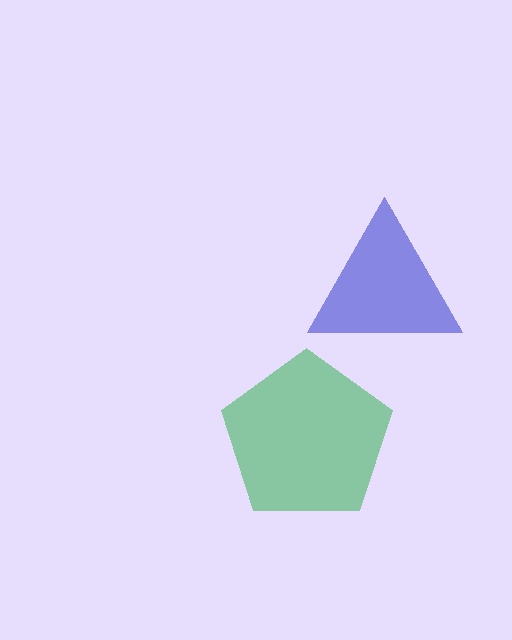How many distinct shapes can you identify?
There are 2 distinct shapes: a green pentagon, a blue triangle.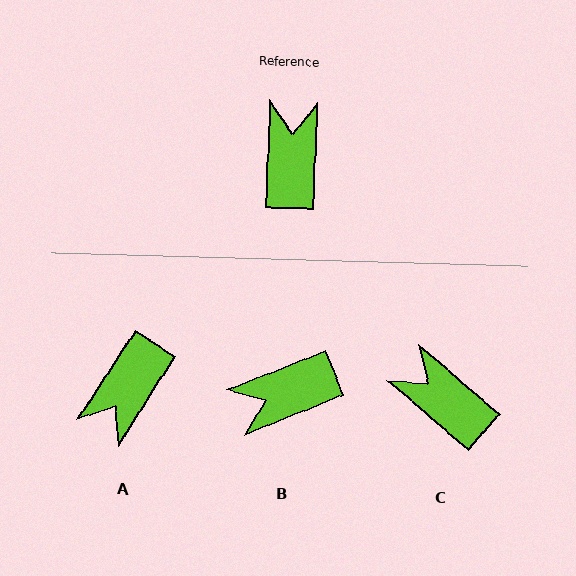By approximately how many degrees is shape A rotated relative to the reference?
Approximately 149 degrees counter-clockwise.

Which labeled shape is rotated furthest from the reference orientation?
A, about 149 degrees away.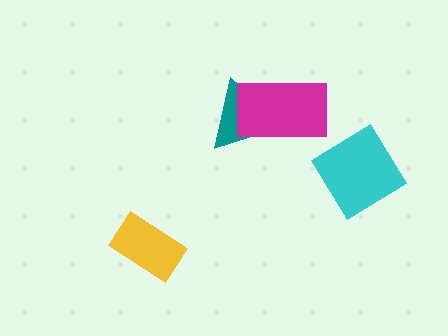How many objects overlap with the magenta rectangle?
1 object overlaps with the magenta rectangle.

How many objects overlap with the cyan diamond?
0 objects overlap with the cyan diamond.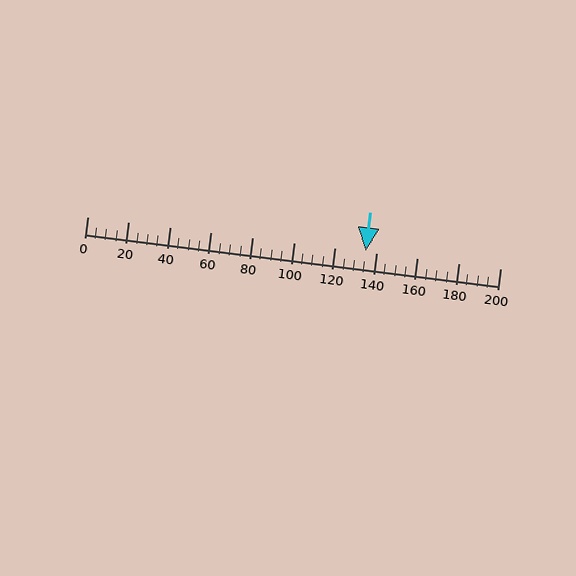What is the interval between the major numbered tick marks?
The major tick marks are spaced 20 units apart.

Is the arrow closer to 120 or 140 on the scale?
The arrow is closer to 140.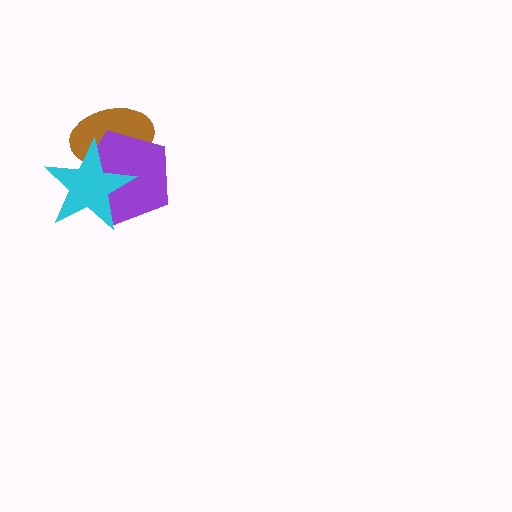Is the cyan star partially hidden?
No, no other shape covers it.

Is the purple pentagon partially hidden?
Yes, it is partially covered by another shape.